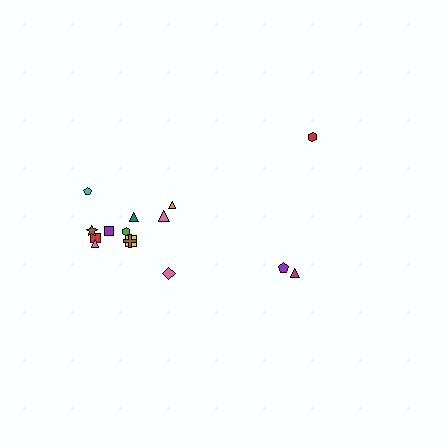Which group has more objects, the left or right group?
The left group.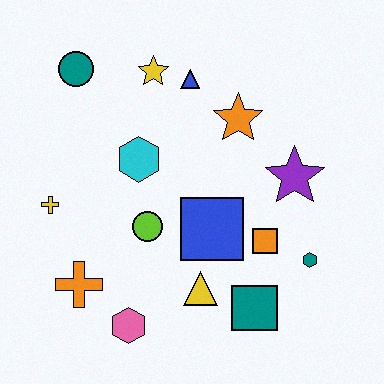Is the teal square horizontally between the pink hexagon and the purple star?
Yes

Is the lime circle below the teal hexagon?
No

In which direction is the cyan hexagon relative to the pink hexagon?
The cyan hexagon is above the pink hexagon.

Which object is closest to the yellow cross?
The orange cross is closest to the yellow cross.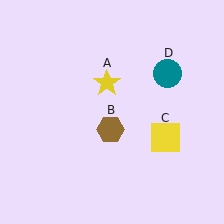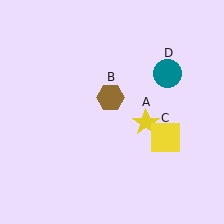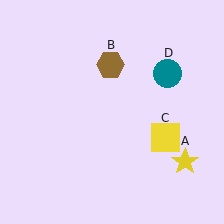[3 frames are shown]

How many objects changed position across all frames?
2 objects changed position: yellow star (object A), brown hexagon (object B).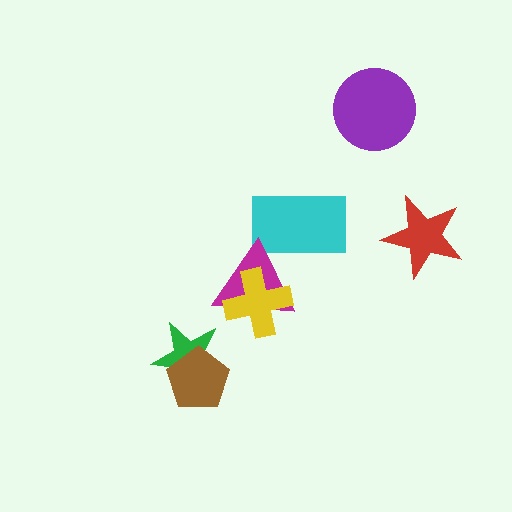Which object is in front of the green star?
The brown pentagon is in front of the green star.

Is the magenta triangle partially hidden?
Yes, it is partially covered by another shape.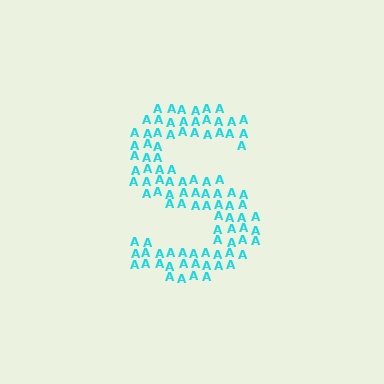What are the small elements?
The small elements are letter A's.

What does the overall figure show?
The overall figure shows the letter S.